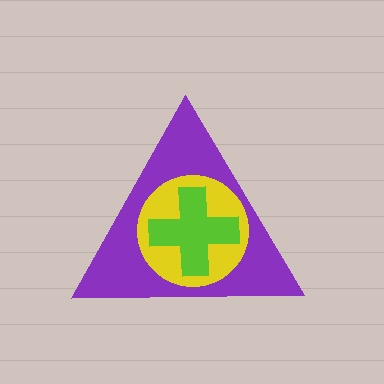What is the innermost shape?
The lime cross.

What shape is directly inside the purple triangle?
The yellow circle.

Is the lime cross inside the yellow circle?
Yes.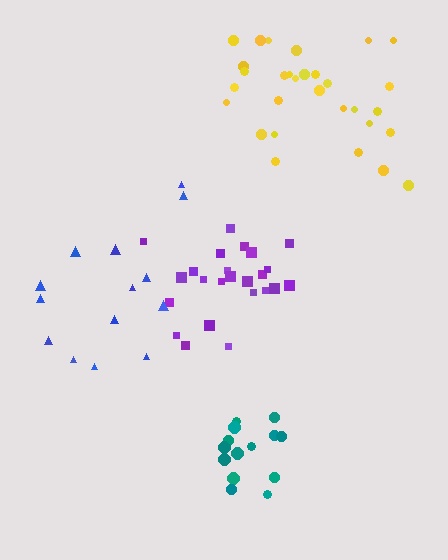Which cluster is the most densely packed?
Teal.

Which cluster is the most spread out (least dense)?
Blue.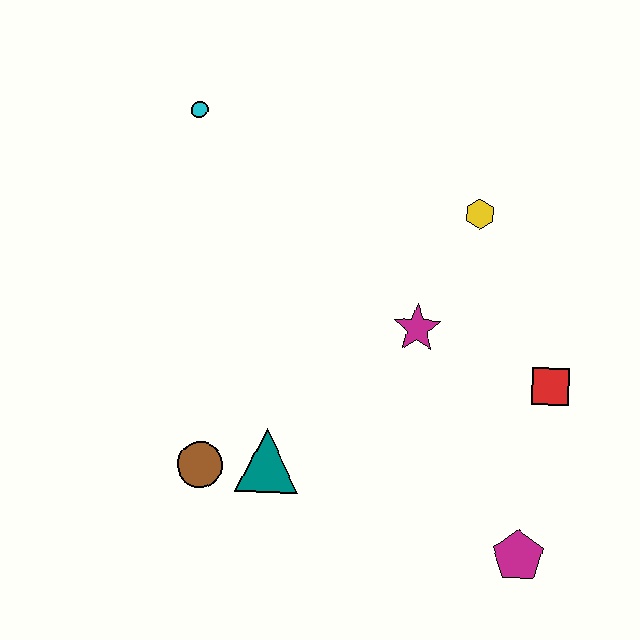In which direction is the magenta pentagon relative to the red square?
The magenta pentagon is below the red square.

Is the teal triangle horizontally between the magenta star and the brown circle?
Yes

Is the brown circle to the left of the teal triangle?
Yes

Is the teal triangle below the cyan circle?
Yes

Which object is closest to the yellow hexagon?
The magenta star is closest to the yellow hexagon.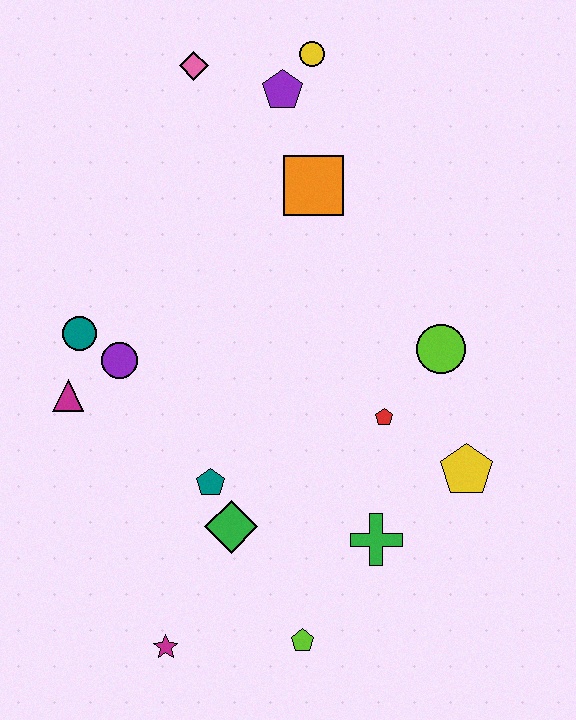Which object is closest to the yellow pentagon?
The red pentagon is closest to the yellow pentagon.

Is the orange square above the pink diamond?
No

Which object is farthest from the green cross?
The pink diamond is farthest from the green cross.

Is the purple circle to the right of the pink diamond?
No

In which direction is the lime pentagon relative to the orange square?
The lime pentagon is below the orange square.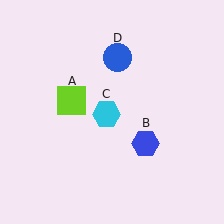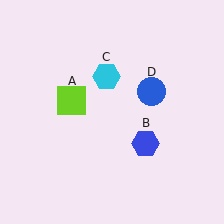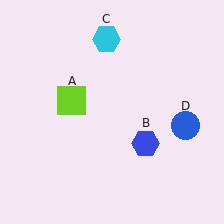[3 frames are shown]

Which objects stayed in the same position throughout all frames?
Lime square (object A) and blue hexagon (object B) remained stationary.